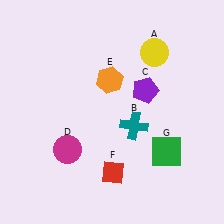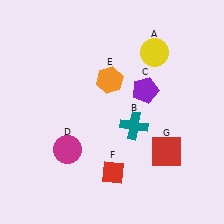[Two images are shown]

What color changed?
The square (G) changed from green in Image 1 to red in Image 2.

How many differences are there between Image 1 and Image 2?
There is 1 difference between the two images.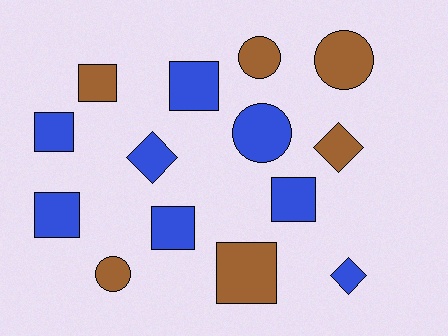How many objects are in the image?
There are 14 objects.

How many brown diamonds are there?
There is 1 brown diamond.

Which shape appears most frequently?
Square, with 7 objects.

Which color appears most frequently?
Blue, with 8 objects.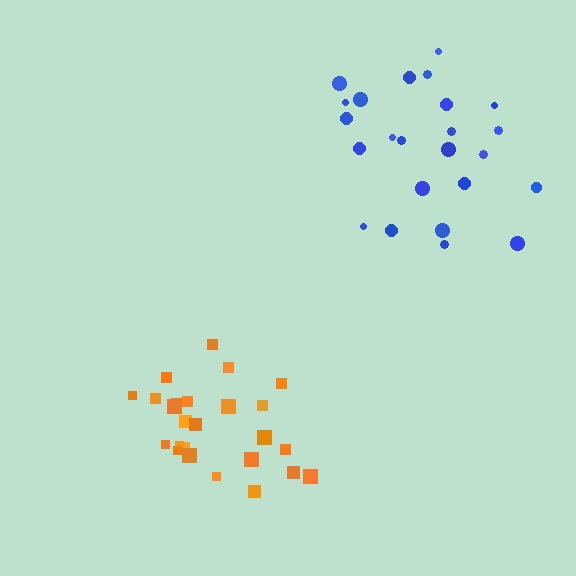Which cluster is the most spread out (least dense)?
Blue.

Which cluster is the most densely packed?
Orange.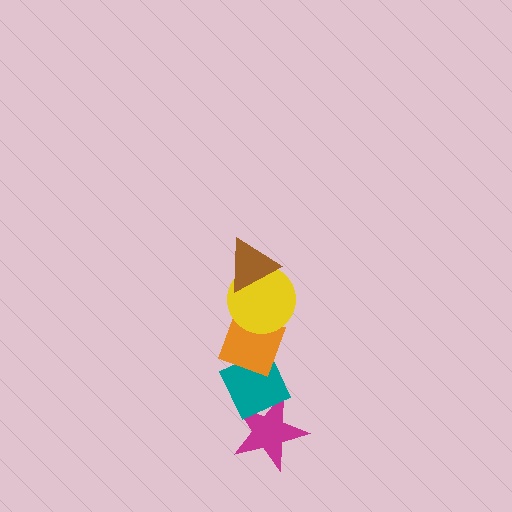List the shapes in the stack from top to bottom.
From top to bottom: the brown triangle, the yellow circle, the orange diamond, the teal diamond, the magenta star.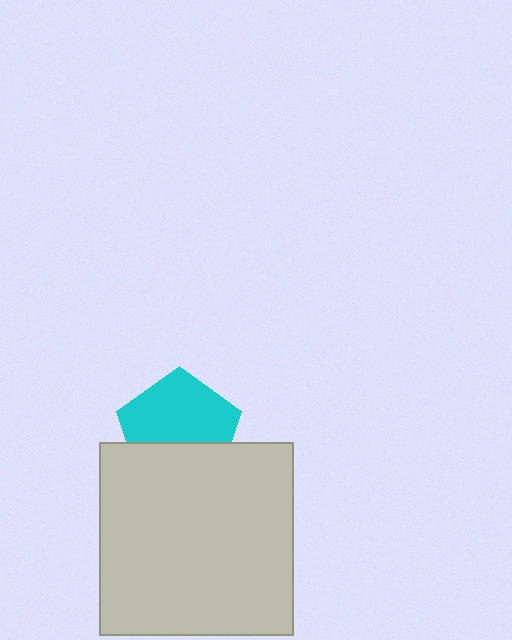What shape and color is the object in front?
The object in front is a light gray square.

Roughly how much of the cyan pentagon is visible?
About half of it is visible (roughly 61%).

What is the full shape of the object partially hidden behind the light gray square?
The partially hidden object is a cyan pentagon.